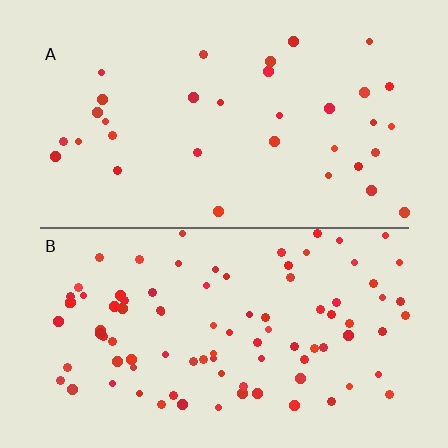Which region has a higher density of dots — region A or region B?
B (the bottom).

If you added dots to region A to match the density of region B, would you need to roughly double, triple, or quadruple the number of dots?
Approximately triple.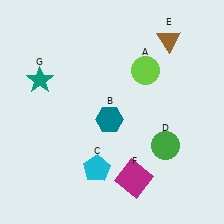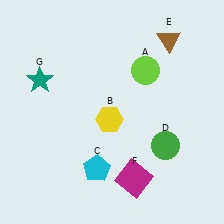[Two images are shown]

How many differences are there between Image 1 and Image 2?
There is 1 difference between the two images.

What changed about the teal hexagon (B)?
In Image 1, B is teal. In Image 2, it changed to yellow.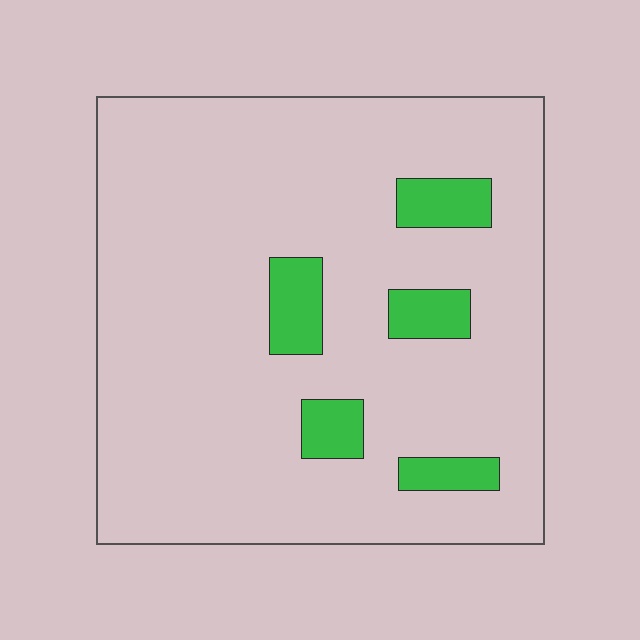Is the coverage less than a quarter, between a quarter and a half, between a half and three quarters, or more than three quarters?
Less than a quarter.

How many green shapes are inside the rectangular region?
5.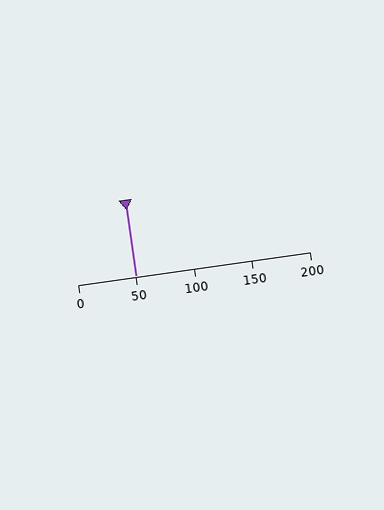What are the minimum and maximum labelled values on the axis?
The axis runs from 0 to 200.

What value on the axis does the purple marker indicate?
The marker indicates approximately 50.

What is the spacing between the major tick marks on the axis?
The major ticks are spaced 50 apart.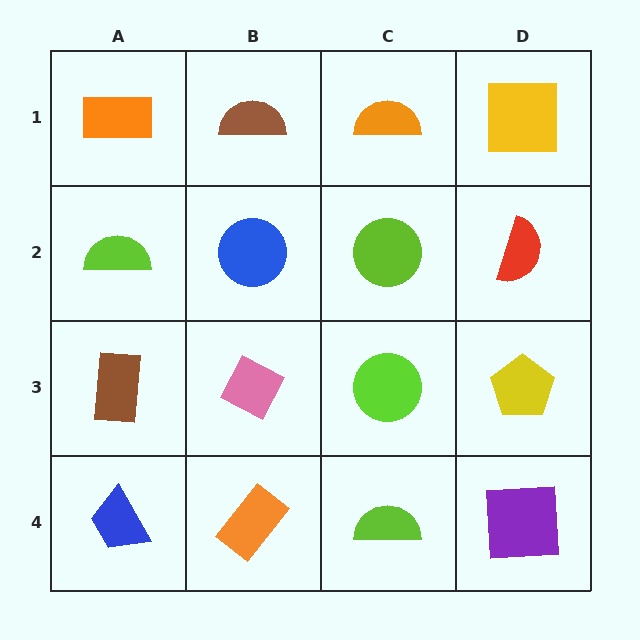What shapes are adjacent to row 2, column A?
An orange rectangle (row 1, column A), a brown rectangle (row 3, column A), a blue circle (row 2, column B).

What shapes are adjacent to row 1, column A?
A lime semicircle (row 2, column A), a brown semicircle (row 1, column B).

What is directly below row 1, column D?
A red semicircle.